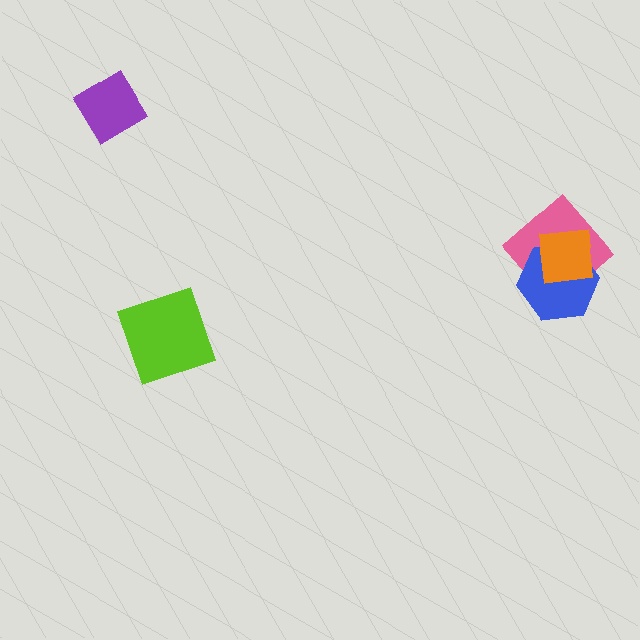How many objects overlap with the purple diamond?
0 objects overlap with the purple diamond.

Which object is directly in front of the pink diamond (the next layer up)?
The blue hexagon is directly in front of the pink diamond.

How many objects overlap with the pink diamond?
2 objects overlap with the pink diamond.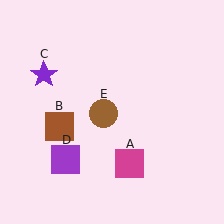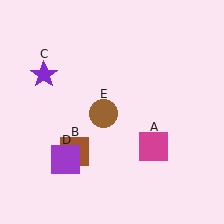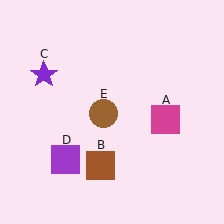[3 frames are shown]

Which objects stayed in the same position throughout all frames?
Purple star (object C) and purple square (object D) and brown circle (object E) remained stationary.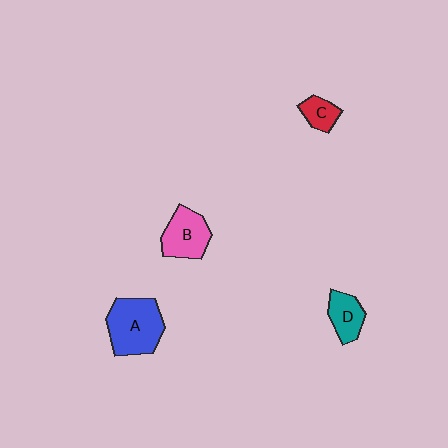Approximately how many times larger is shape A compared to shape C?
Approximately 2.7 times.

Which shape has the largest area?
Shape A (blue).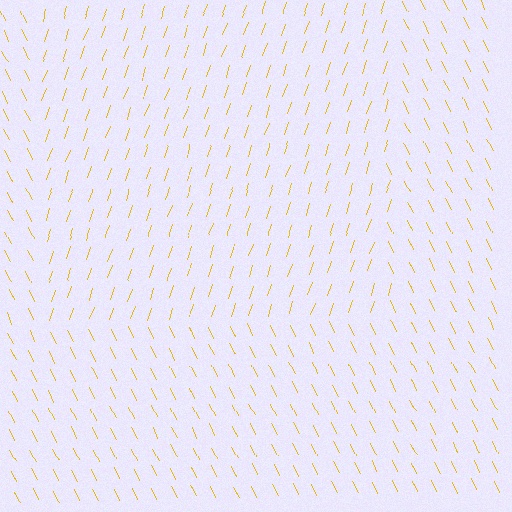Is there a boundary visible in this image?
Yes, there is a texture boundary formed by a change in line orientation.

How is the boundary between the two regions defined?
The boundary is defined purely by a change in line orientation (approximately 45 degrees difference). All lines are the same color and thickness.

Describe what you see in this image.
The image is filled with small yellow line segments. A rectangle region in the image has lines oriented differently from the surrounding lines, creating a visible texture boundary.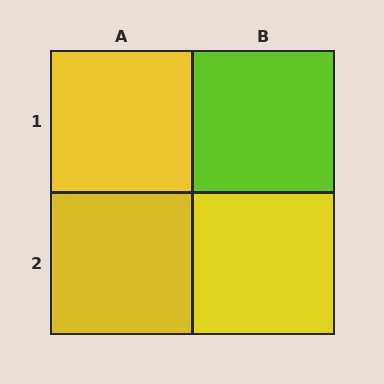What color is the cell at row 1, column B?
Lime.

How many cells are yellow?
3 cells are yellow.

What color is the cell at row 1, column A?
Yellow.